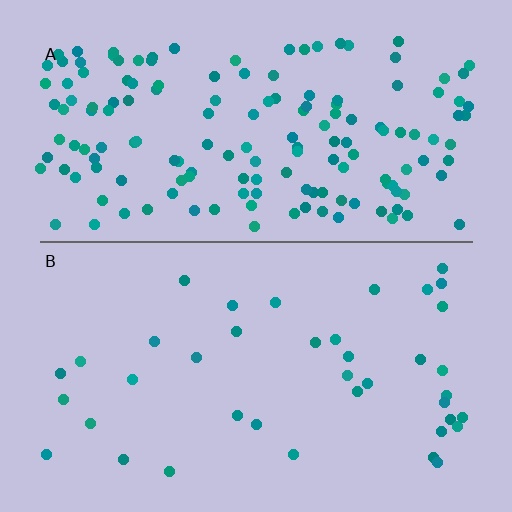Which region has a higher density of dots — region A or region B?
A (the top).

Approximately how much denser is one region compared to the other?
Approximately 4.0× — region A over region B.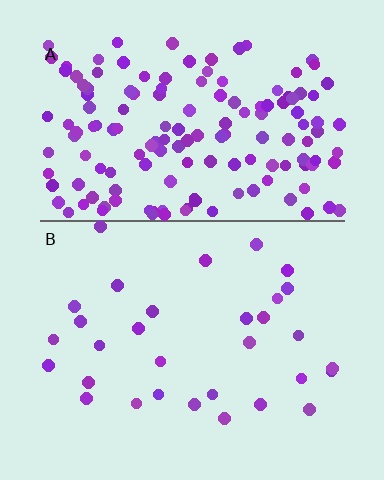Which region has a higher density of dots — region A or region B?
A (the top).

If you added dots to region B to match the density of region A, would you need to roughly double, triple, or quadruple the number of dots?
Approximately quadruple.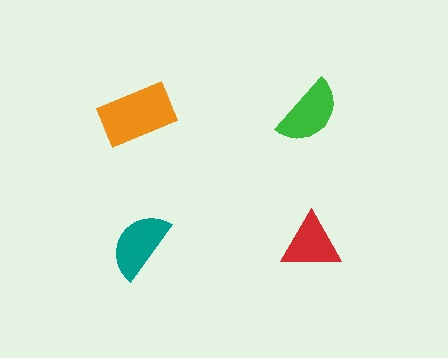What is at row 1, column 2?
A green semicircle.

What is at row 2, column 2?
A red triangle.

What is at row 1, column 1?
An orange rectangle.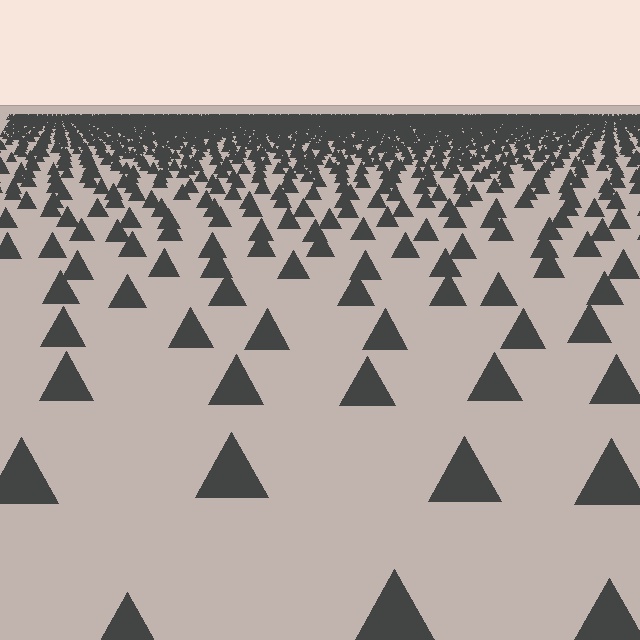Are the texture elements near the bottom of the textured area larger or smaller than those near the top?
Larger. Near the bottom, elements are closer to the viewer and appear at a bigger on-screen size.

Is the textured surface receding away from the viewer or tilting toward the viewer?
The surface is receding away from the viewer. Texture elements get smaller and denser toward the top.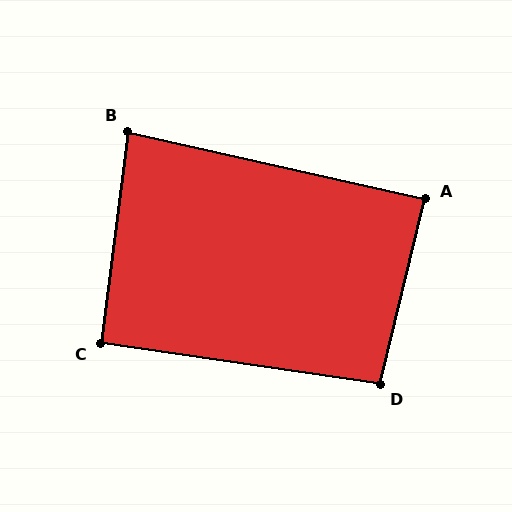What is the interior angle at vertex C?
Approximately 91 degrees (approximately right).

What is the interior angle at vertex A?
Approximately 89 degrees (approximately right).